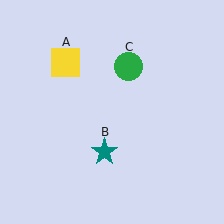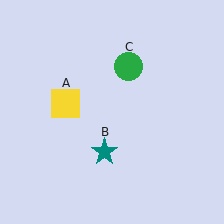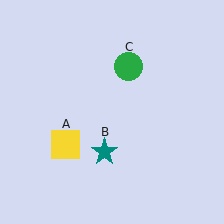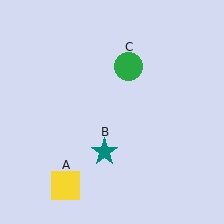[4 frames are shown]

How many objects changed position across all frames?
1 object changed position: yellow square (object A).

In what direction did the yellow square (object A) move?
The yellow square (object A) moved down.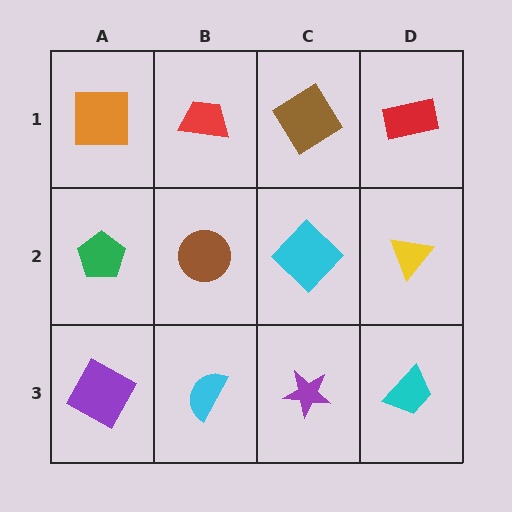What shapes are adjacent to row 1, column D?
A yellow triangle (row 2, column D), a brown diamond (row 1, column C).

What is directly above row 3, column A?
A green pentagon.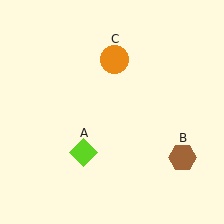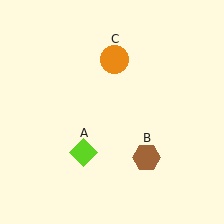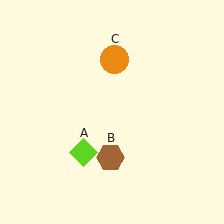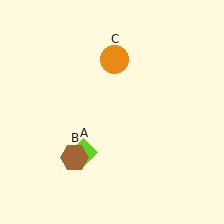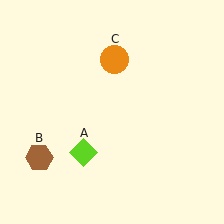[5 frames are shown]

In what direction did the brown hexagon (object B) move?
The brown hexagon (object B) moved left.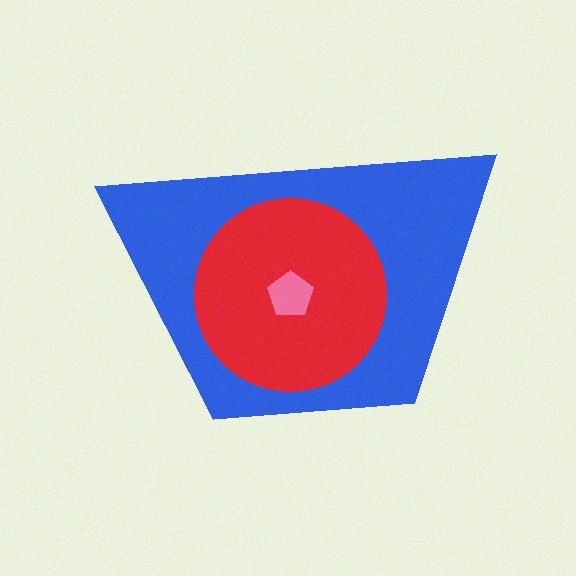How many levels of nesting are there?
3.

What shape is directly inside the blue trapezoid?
The red circle.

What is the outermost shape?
The blue trapezoid.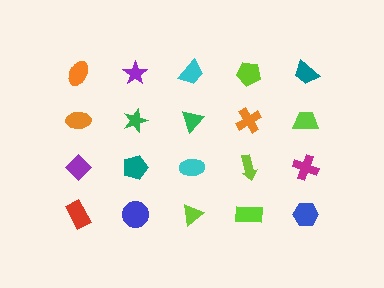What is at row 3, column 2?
A teal pentagon.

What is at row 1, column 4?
A lime pentagon.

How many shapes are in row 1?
5 shapes.